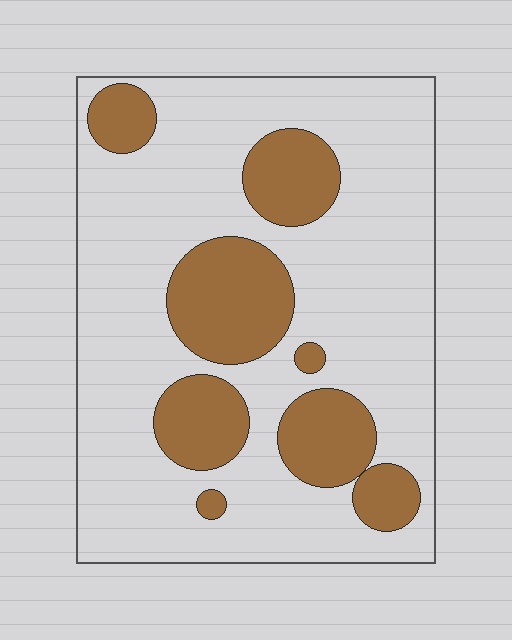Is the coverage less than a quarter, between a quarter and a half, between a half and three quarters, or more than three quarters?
Between a quarter and a half.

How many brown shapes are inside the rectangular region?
8.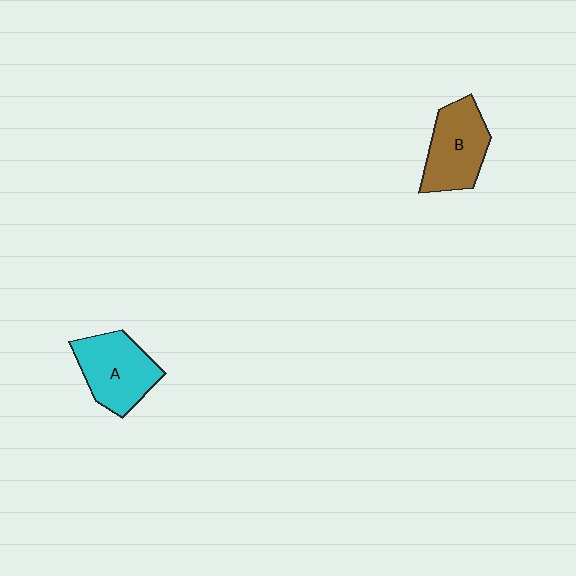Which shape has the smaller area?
Shape B (brown).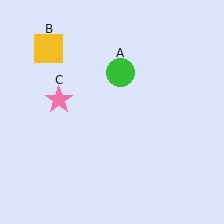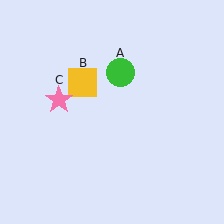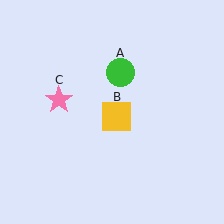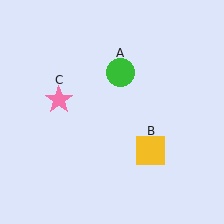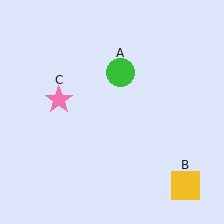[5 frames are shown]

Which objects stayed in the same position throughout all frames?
Green circle (object A) and pink star (object C) remained stationary.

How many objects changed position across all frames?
1 object changed position: yellow square (object B).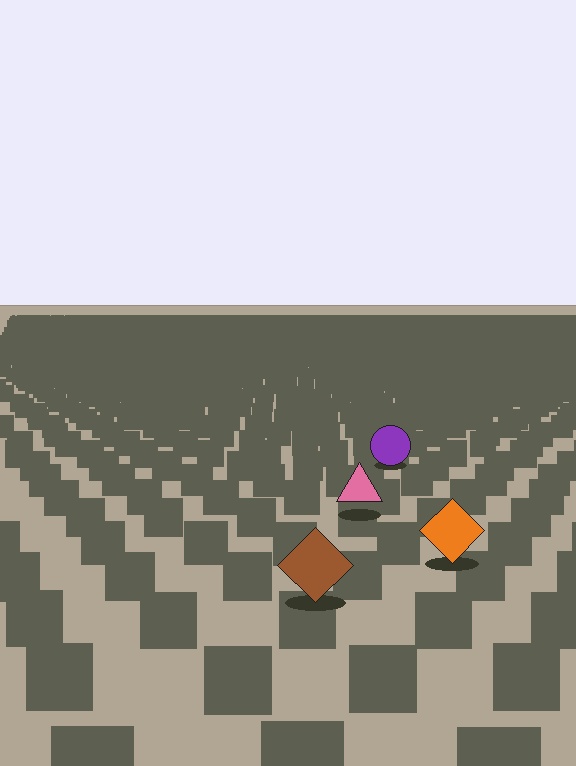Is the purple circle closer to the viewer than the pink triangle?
No. The pink triangle is closer — you can tell from the texture gradient: the ground texture is coarser near it.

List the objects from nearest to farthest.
From nearest to farthest: the brown diamond, the orange diamond, the pink triangle, the purple circle.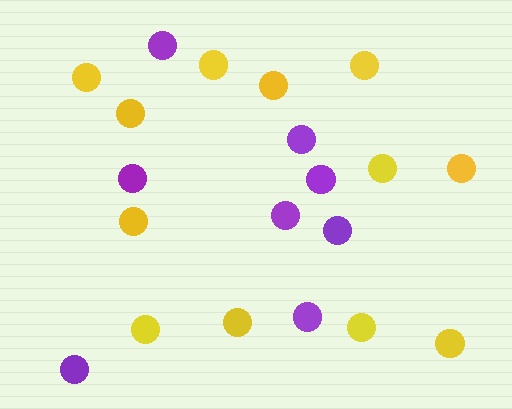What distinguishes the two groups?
There are 2 groups: one group of purple circles (8) and one group of yellow circles (12).